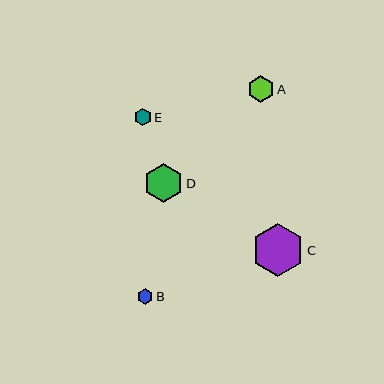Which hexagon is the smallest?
Hexagon B is the smallest with a size of approximately 16 pixels.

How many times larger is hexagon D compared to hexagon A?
Hexagon D is approximately 1.4 times the size of hexagon A.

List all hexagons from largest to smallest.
From largest to smallest: C, D, A, E, B.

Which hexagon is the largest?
Hexagon C is the largest with a size of approximately 52 pixels.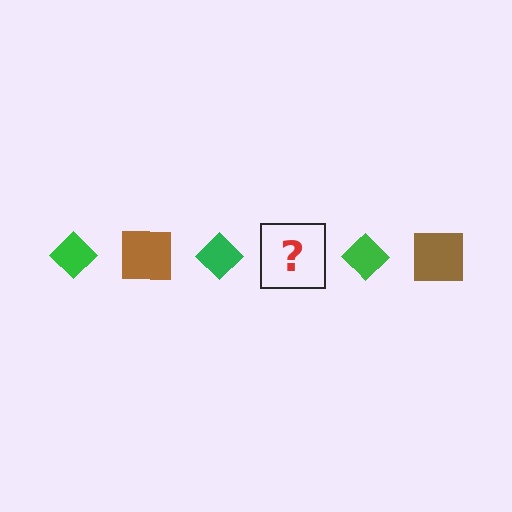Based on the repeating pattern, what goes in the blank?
The blank should be a brown square.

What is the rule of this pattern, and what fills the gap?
The rule is that the pattern alternates between green diamond and brown square. The gap should be filled with a brown square.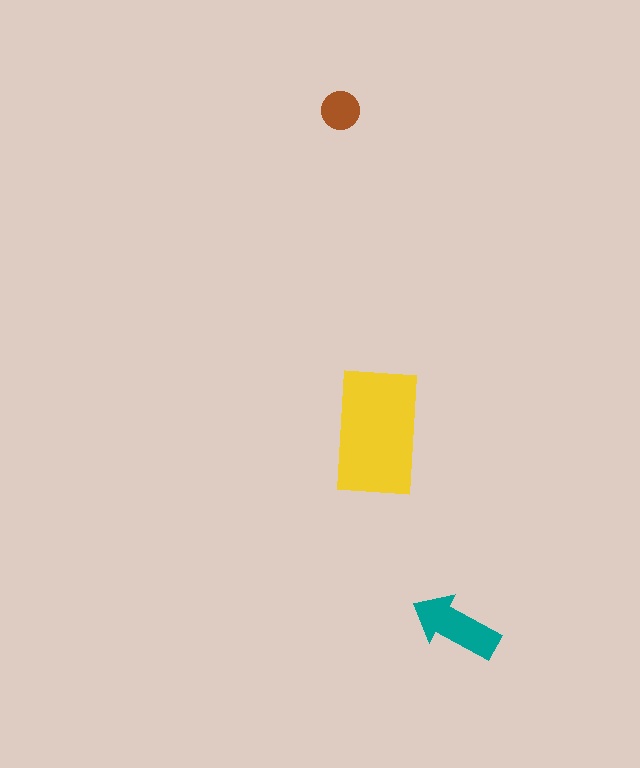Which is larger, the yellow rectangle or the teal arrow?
The yellow rectangle.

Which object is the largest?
The yellow rectangle.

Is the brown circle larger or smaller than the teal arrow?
Smaller.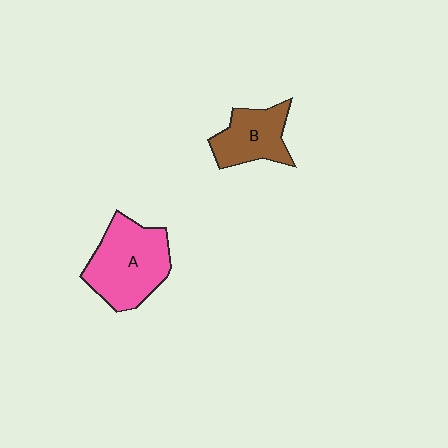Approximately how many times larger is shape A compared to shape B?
Approximately 1.5 times.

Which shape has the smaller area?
Shape B (brown).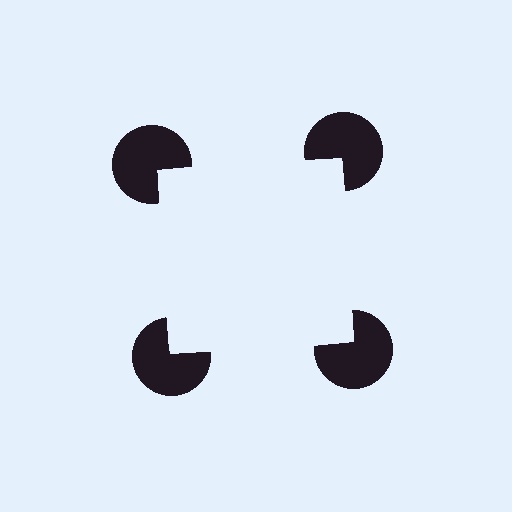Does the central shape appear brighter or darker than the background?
It typically appears slightly brighter than the background, even though no actual brightness change is drawn.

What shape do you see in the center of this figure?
An illusory square — its edges are inferred from the aligned wedge cuts in the pac-man discs, not physically drawn.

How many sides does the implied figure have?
4 sides.